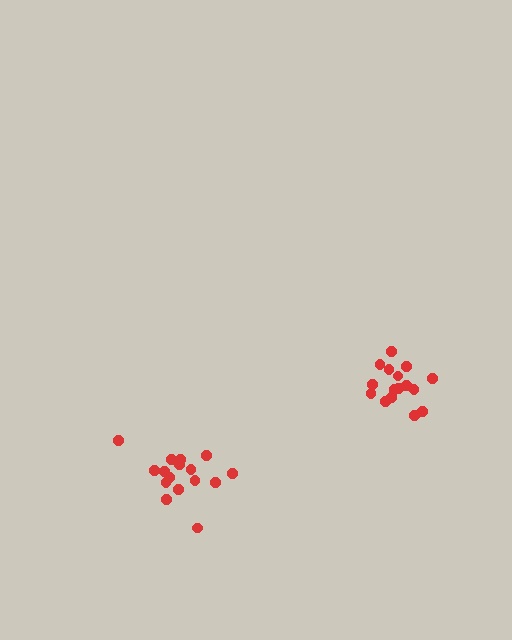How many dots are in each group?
Group 1: 16 dots, Group 2: 16 dots (32 total).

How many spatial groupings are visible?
There are 2 spatial groupings.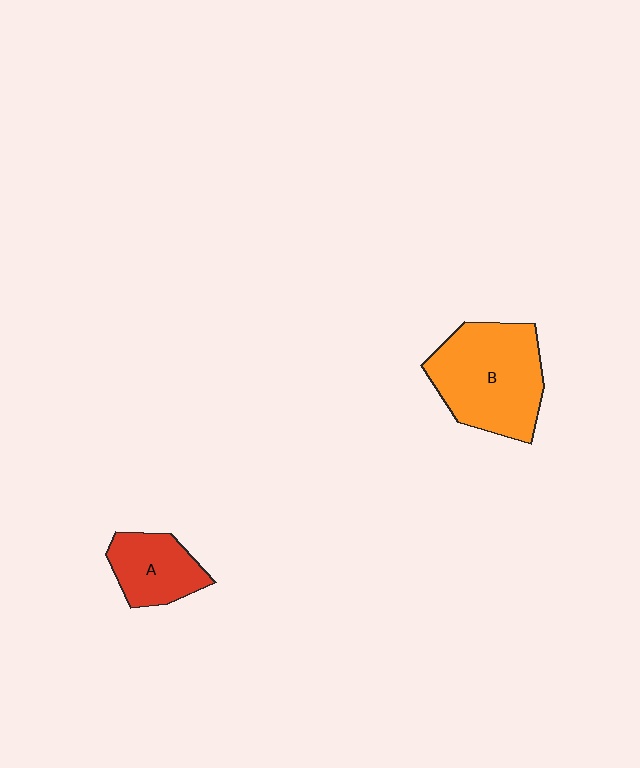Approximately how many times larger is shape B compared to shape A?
Approximately 1.9 times.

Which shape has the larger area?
Shape B (orange).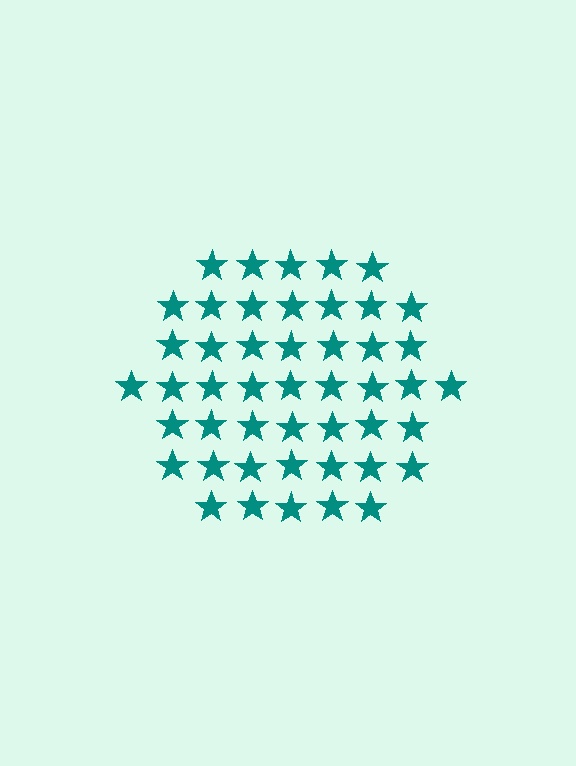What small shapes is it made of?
It is made of small stars.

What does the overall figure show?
The overall figure shows a hexagon.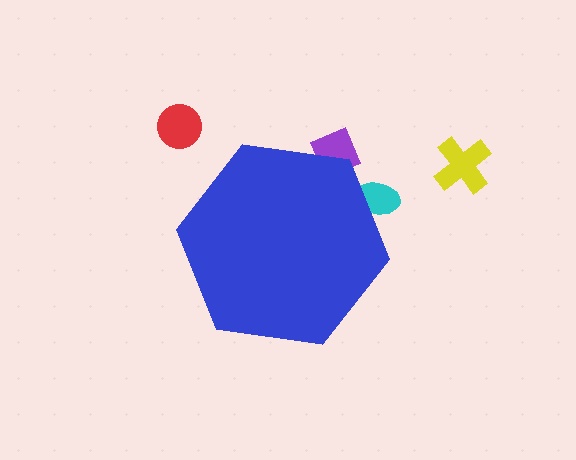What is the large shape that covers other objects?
A blue hexagon.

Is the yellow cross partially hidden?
No, the yellow cross is fully visible.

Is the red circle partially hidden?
No, the red circle is fully visible.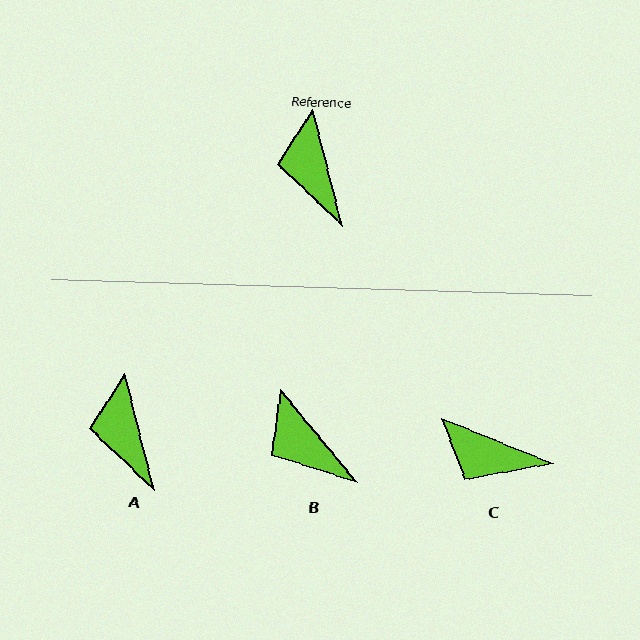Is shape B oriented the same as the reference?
No, it is off by about 26 degrees.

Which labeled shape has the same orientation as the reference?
A.